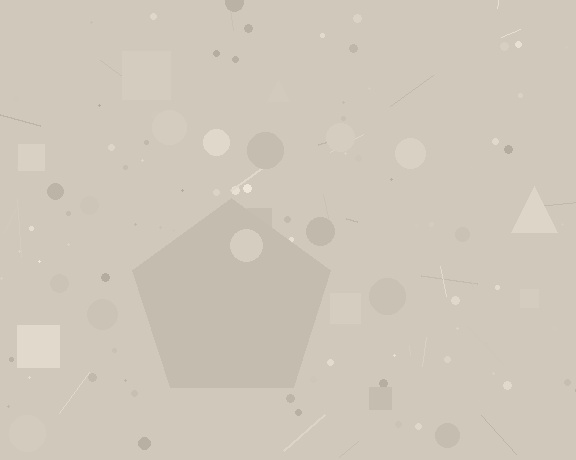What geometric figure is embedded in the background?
A pentagon is embedded in the background.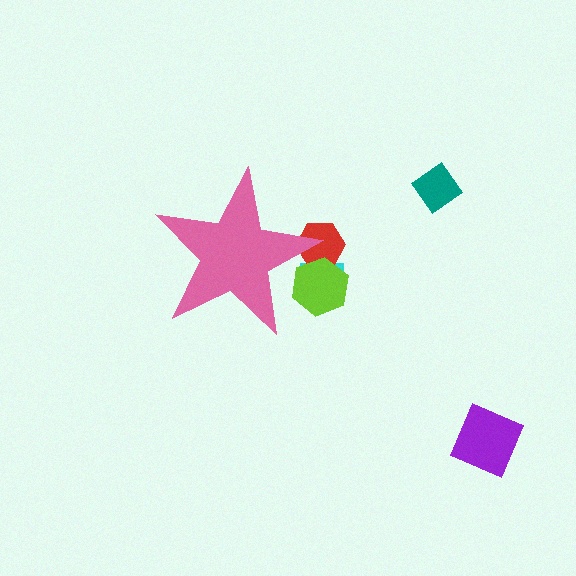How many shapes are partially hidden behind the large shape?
3 shapes are partially hidden.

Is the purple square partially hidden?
No, the purple square is fully visible.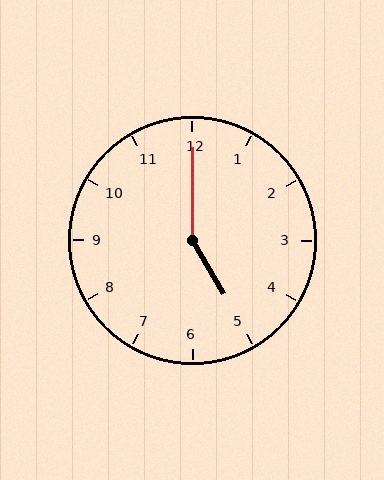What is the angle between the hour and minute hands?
Approximately 150 degrees.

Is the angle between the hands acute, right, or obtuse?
It is obtuse.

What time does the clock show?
5:00.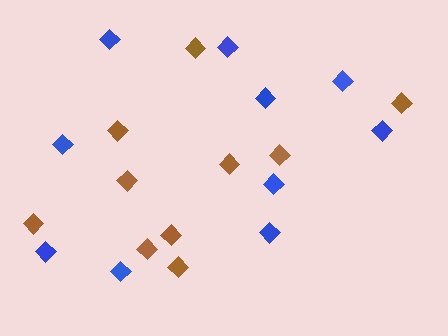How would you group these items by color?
There are 2 groups: one group of blue diamonds (10) and one group of brown diamonds (10).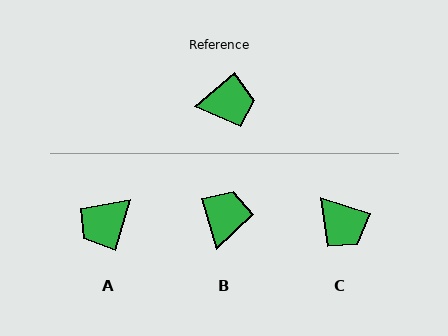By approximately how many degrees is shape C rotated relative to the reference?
Approximately 58 degrees clockwise.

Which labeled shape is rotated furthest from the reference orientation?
A, about 147 degrees away.